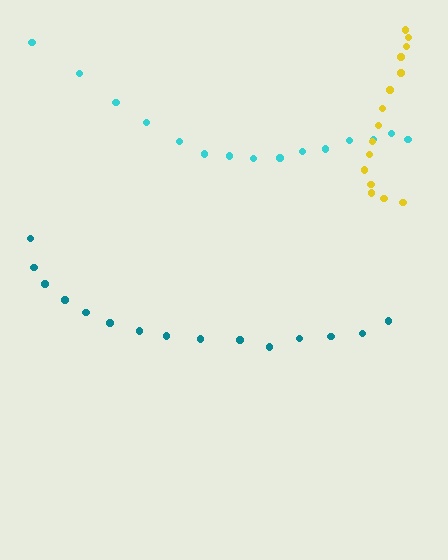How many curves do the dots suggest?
There are 3 distinct paths.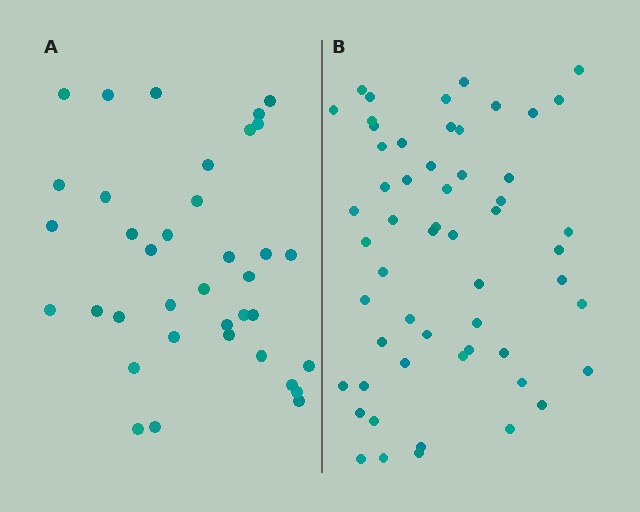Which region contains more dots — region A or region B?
Region B (the right region) has more dots.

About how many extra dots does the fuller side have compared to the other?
Region B has approximately 20 more dots than region A.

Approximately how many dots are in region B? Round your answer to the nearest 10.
About 60 dots. (The exact count is 56, which rounds to 60.)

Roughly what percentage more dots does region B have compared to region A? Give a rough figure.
About 50% more.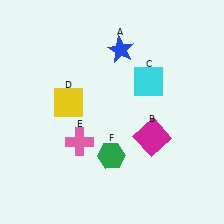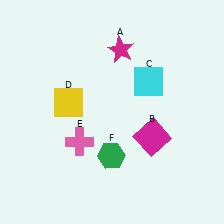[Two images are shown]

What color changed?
The star (A) changed from blue in Image 1 to magenta in Image 2.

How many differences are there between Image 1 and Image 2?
There is 1 difference between the two images.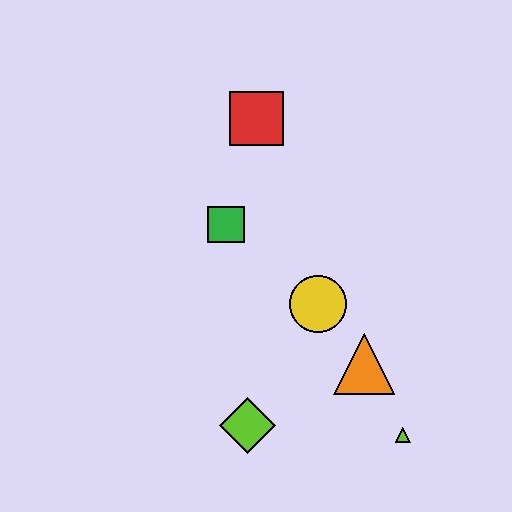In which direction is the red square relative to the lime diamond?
The red square is above the lime diamond.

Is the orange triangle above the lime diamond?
Yes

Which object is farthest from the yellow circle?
The red square is farthest from the yellow circle.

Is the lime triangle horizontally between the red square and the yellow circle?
No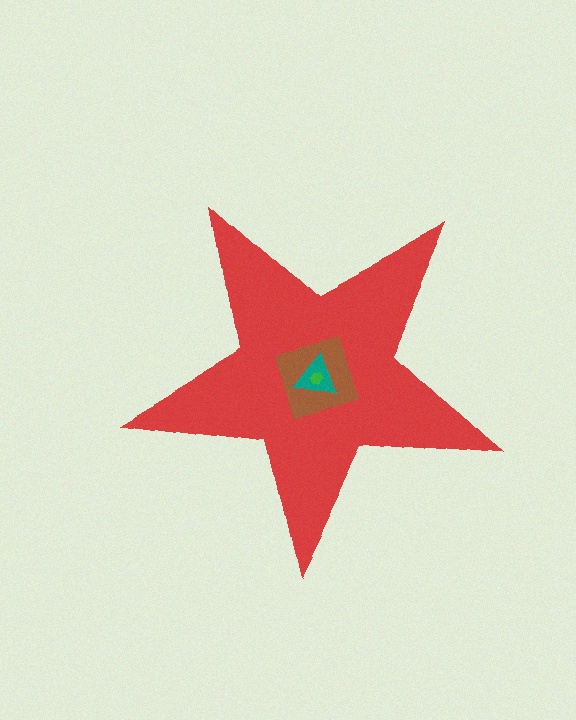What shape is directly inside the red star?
The brown square.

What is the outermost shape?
The red star.